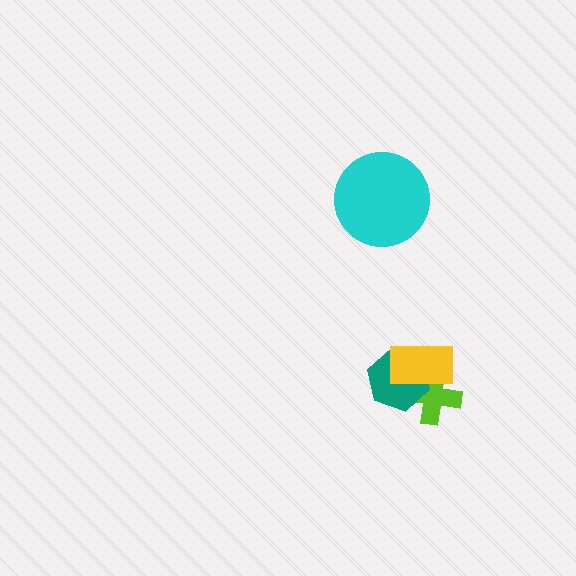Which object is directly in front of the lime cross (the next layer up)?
The teal hexagon is directly in front of the lime cross.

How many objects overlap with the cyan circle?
0 objects overlap with the cyan circle.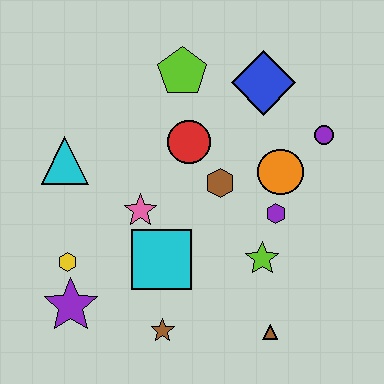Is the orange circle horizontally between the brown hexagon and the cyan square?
No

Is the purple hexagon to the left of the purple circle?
Yes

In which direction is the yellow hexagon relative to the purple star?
The yellow hexagon is above the purple star.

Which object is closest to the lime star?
The purple hexagon is closest to the lime star.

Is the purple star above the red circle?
No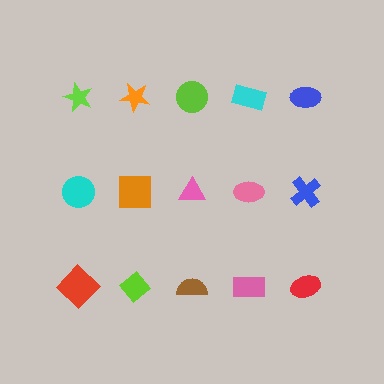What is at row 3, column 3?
A brown semicircle.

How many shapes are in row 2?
5 shapes.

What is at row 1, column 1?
A lime star.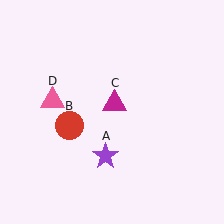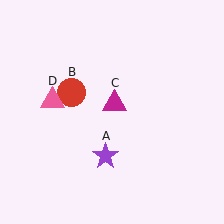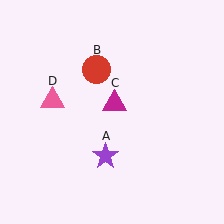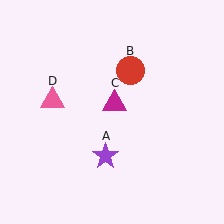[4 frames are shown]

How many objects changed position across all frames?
1 object changed position: red circle (object B).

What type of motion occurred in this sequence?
The red circle (object B) rotated clockwise around the center of the scene.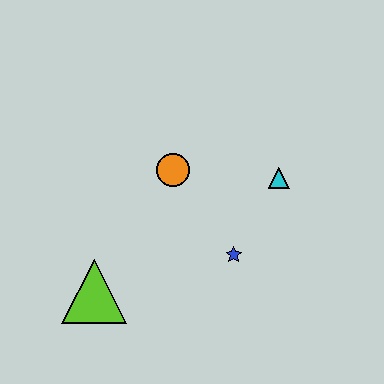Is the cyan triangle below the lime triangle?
No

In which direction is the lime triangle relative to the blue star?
The lime triangle is to the left of the blue star.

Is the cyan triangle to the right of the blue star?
Yes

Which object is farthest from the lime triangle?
The cyan triangle is farthest from the lime triangle.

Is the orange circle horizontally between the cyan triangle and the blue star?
No